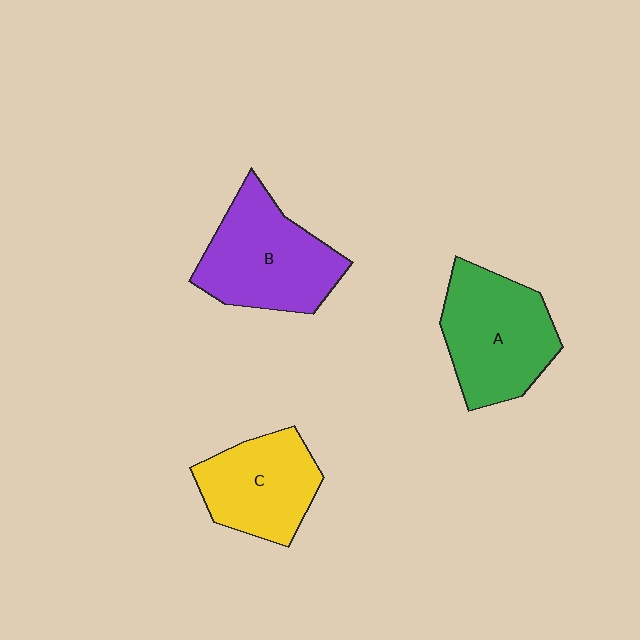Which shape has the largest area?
Shape B (purple).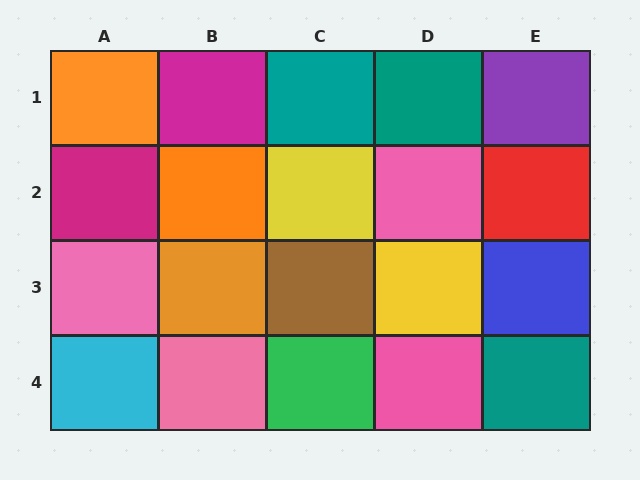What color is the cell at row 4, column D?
Pink.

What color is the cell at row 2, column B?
Orange.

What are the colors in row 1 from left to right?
Orange, magenta, teal, teal, purple.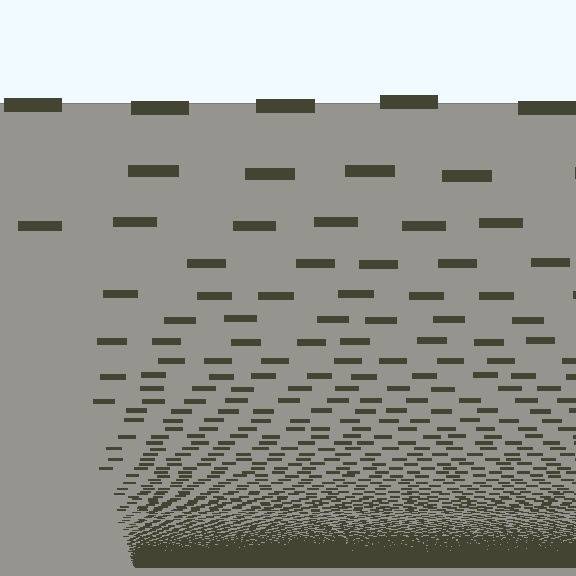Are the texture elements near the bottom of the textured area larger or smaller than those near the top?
Smaller. The gradient is inverted — elements near the bottom are smaller and denser.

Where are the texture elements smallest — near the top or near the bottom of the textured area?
Near the bottom.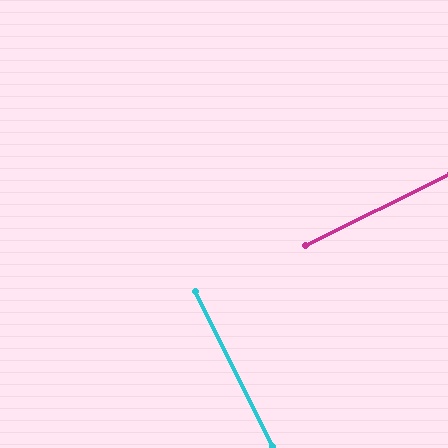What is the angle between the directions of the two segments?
Approximately 90 degrees.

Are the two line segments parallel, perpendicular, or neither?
Perpendicular — they meet at approximately 90°.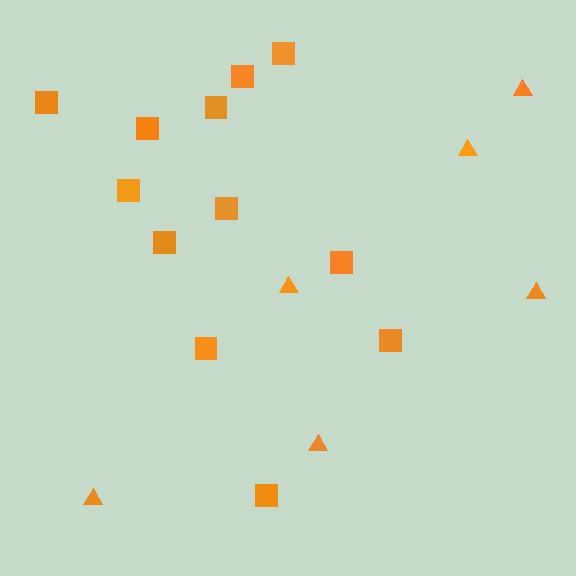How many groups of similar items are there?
There are 2 groups: one group of triangles (6) and one group of squares (12).